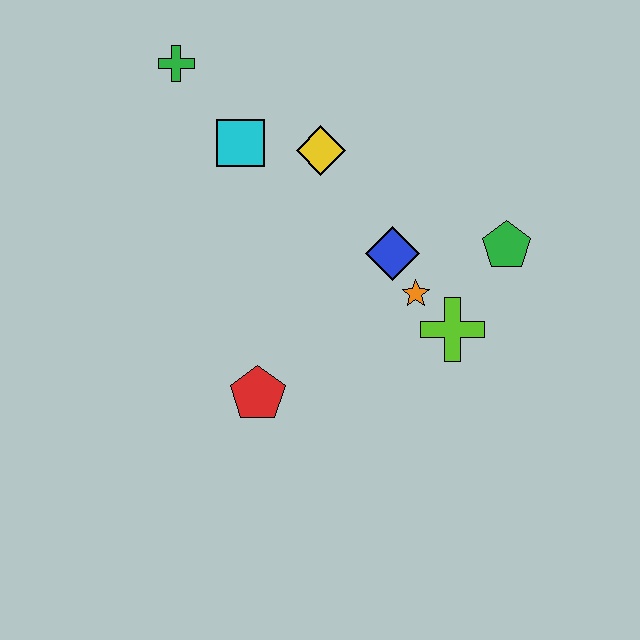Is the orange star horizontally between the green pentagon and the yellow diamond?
Yes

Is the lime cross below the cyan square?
Yes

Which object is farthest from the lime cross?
The green cross is farthest from the lime cross.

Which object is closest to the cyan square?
The yellow diamond is closest to the cyan square.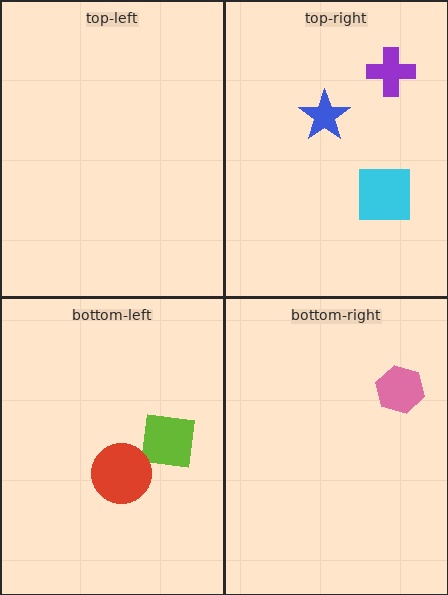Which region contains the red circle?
The bottom-left region.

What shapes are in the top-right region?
The purple cross, the cyan square, the blue star.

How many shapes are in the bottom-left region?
2.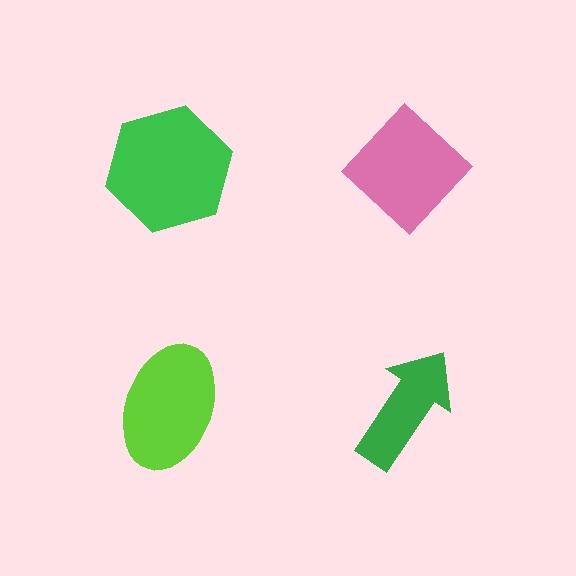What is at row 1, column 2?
A pink diamond.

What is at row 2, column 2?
A green arrow.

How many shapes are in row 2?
2 shapes.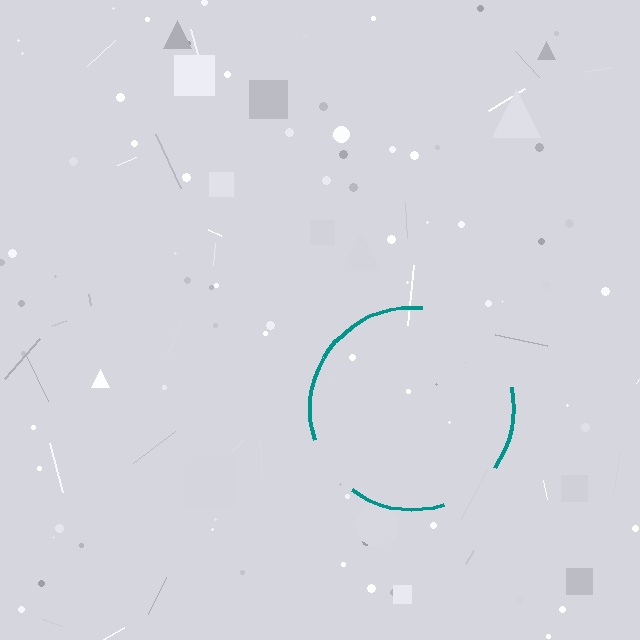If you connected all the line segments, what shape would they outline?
They would outline a circle.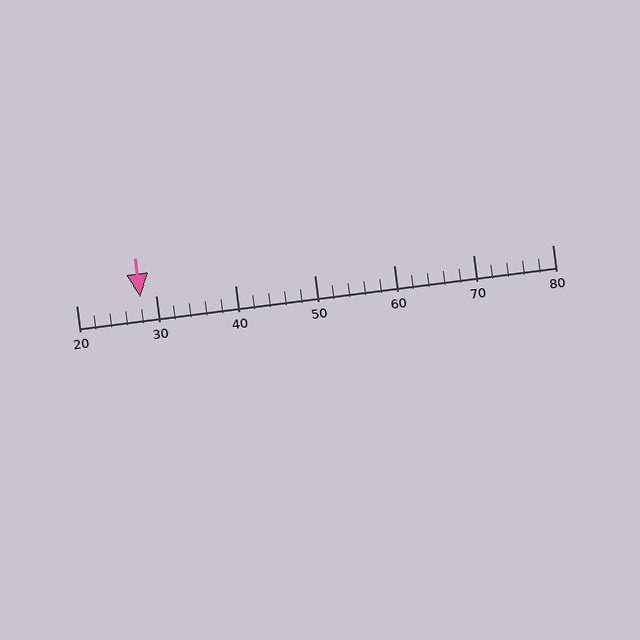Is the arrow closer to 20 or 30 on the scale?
The arrow is closer to 30.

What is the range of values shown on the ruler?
The ruler shows values from 20 to 80.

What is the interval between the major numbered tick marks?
The major tick marks are spaced 10 units apart.